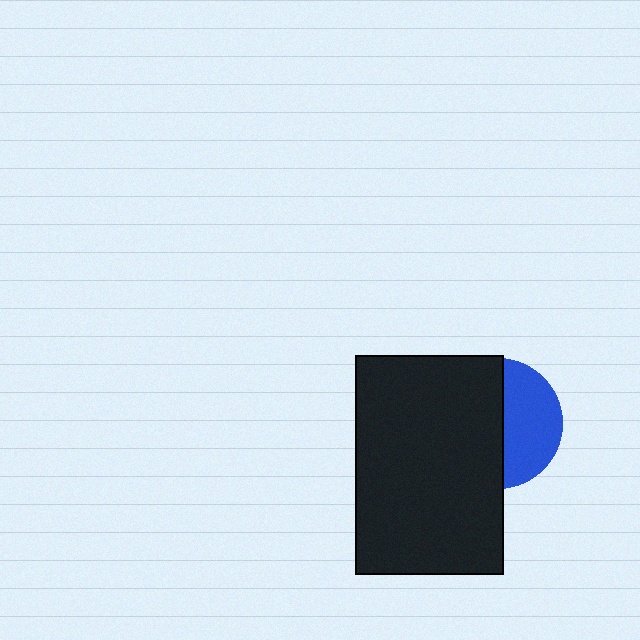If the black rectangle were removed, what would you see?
You would see the complete blue circle.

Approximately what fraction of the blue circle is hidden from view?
Roughly 56% of the blue circle is hidden behind the black rectangle.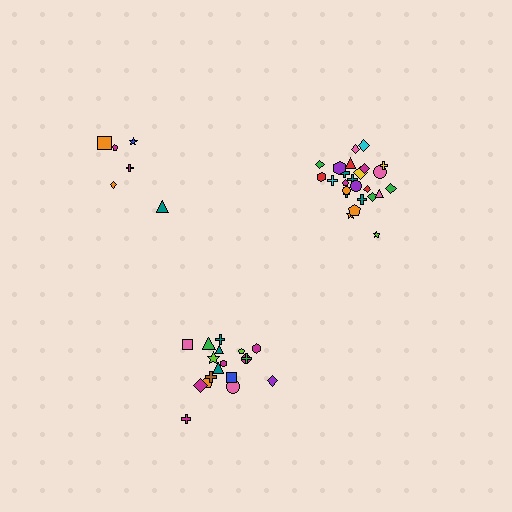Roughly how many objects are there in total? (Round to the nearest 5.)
Roughly 50 objects in total.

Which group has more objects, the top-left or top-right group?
The top-right group.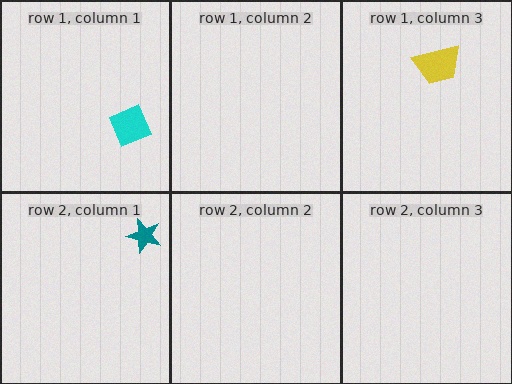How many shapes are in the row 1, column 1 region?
1.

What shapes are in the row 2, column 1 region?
The teal star.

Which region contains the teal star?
The row 2, column 1 region.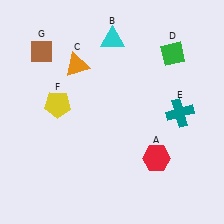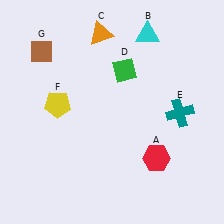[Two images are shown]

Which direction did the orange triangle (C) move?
The orange triangle (C) moved up.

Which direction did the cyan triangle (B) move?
The cyan triangle (B) moved right.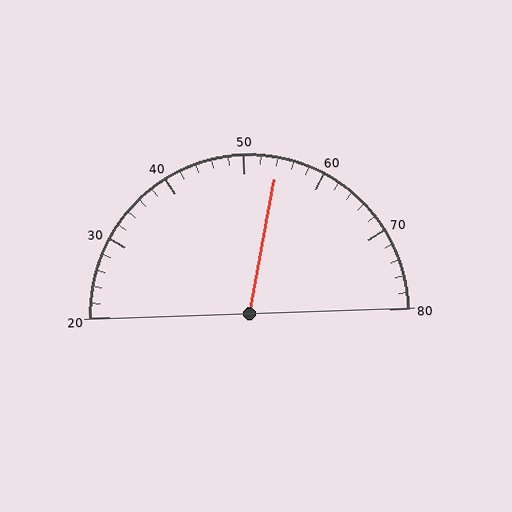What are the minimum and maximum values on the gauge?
The gauge ranges from 20 to 80.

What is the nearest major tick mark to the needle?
The nearest major tick mark is 50.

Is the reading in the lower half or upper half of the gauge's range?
The reading is in the upper half of the range (20 to 80).